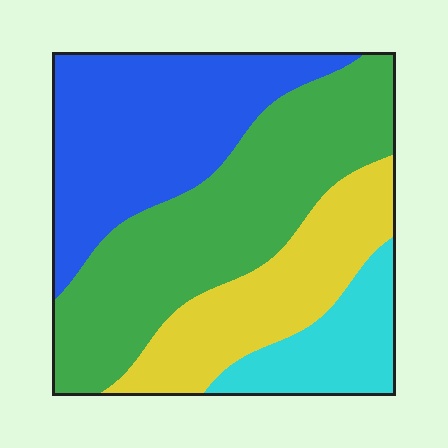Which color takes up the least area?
Cyan, at roughly 10%.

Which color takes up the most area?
Green, at roughly 35%.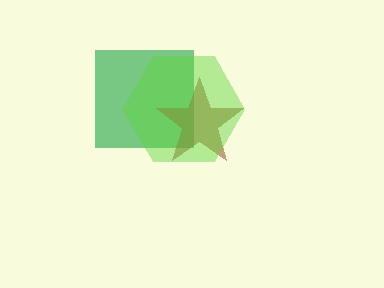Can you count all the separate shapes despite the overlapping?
Yes, there are 3 separate shapes.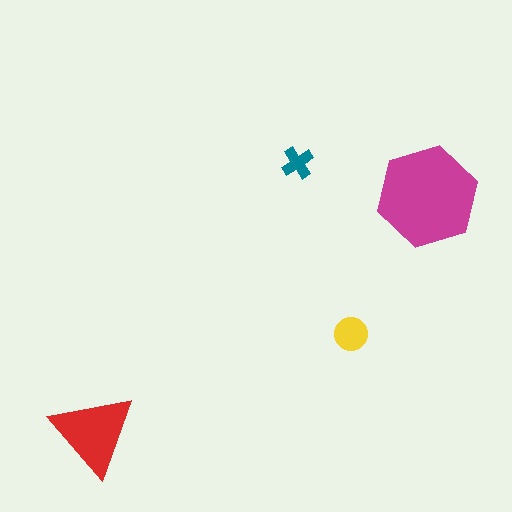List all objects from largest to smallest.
The magenta hexagon, the red triangle, the yellow circle, the teal cross.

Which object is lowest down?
The red triangle is bottommost.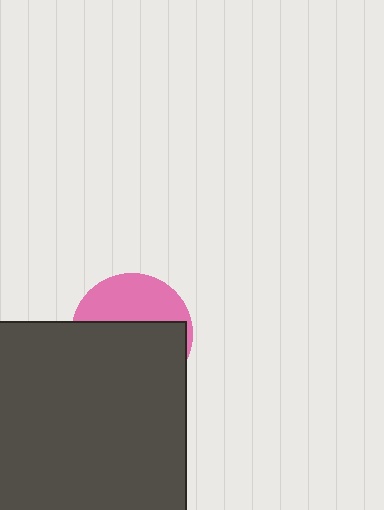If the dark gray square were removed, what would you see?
You would see the complete pink circle.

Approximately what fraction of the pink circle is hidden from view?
Roughly 62% of the pink circle is hidden behind the dark gray square.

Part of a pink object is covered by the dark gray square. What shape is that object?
It is a circle.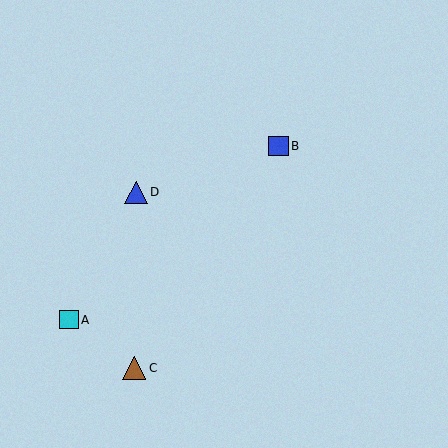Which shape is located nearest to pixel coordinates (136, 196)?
The blue triangle (labeled D) at (136, 192) is nearest to that location.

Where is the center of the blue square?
The center of the blue square is at (279, 146).